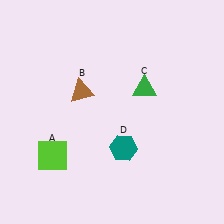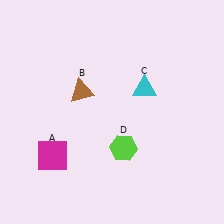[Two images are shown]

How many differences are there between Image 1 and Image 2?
There are 3 differences between the two images.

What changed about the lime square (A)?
In Image 1, A is lime. In Image 2, it changed to magenta.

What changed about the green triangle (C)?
In Image 1, C is green. In Image 2, it changed to cyan.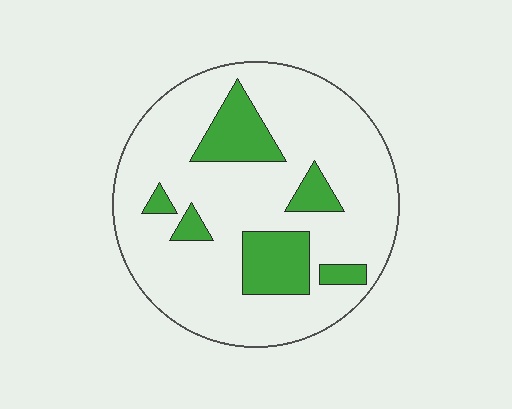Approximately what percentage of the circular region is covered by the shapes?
Approximately 20%.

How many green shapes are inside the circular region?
6.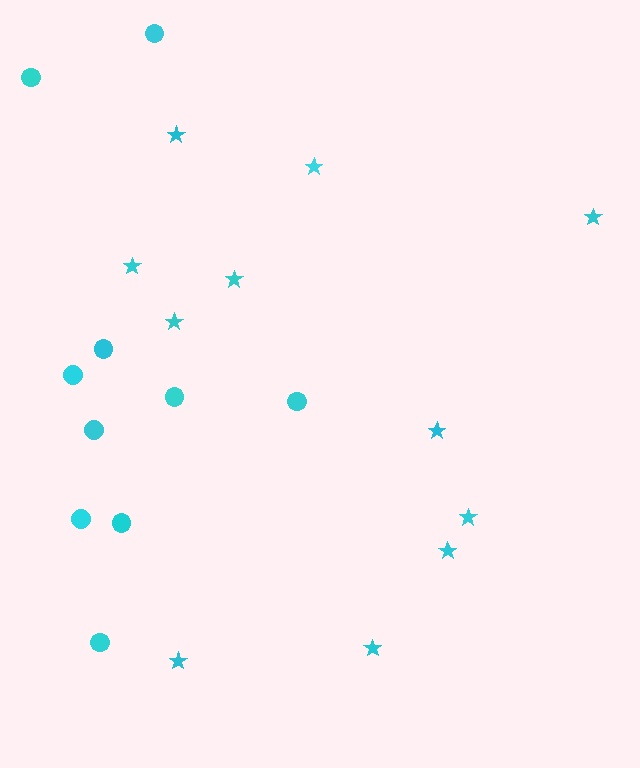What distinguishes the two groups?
There are 2 groups: one group of circles (10) and one group of stars (11).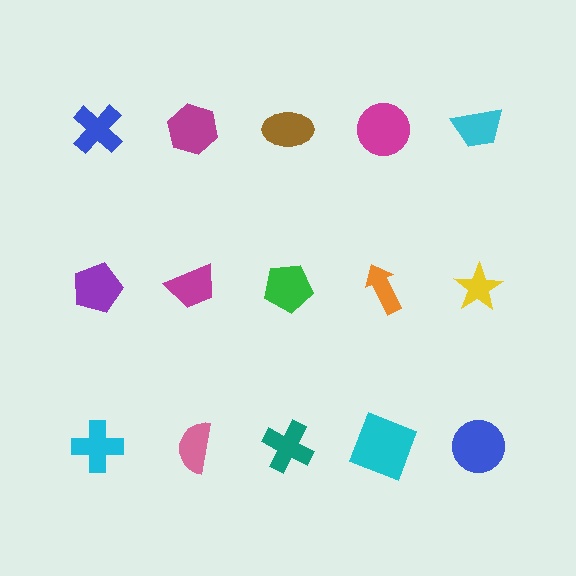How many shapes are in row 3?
5 shapes.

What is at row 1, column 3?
A brown ellipse.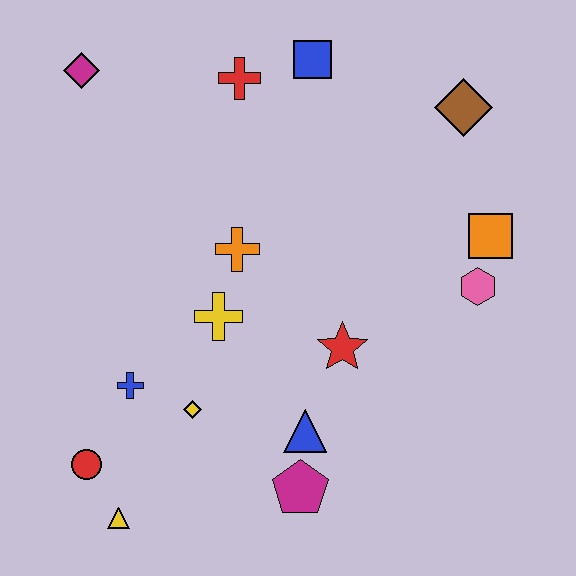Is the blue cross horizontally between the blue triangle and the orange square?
No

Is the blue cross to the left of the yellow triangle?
No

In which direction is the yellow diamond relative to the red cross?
The yellow diamond is below the red cross.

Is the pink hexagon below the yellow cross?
No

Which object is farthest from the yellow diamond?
The brown diamond is farthest from the yellow diamond.